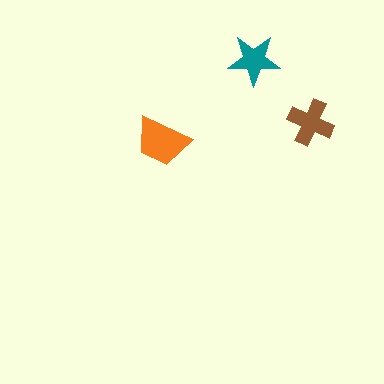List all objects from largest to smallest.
The orange trapezoid, the brown cross, the teal star.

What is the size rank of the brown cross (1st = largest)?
2nd.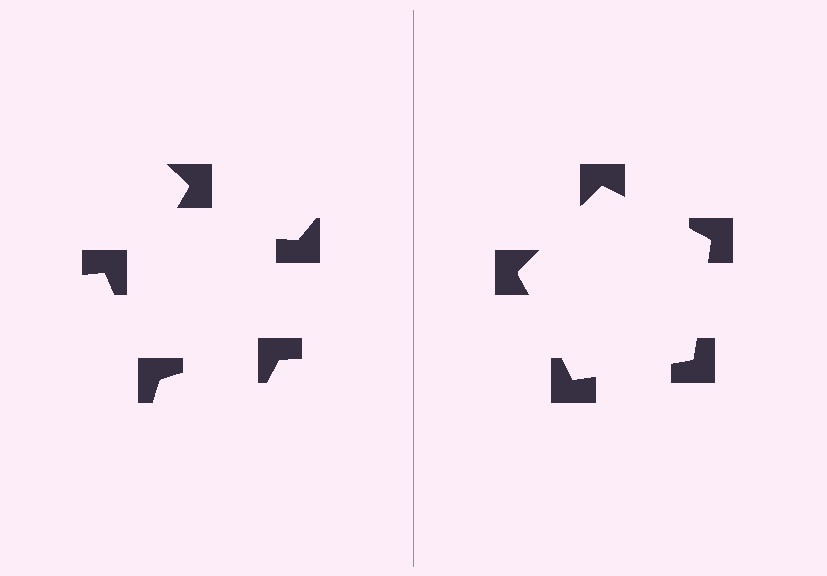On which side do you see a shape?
An illusory pentagon appears on the right side. On the left side the wedge cuts are rotated, so no coherent shape forms.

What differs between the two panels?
The notched squares are positioned identically on both sides; only the wedge orientations differ. On the right they align to a pentagon; on the left they are misaligned.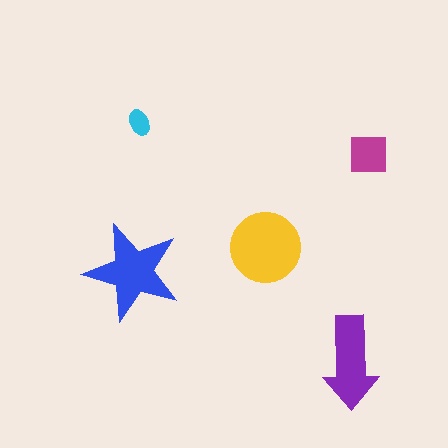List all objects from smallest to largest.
The cyan ellipse, the magenta square, the purple arrow, the blue star, the yellow circle.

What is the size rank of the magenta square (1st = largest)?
4th.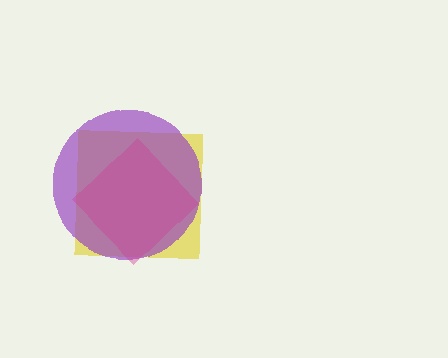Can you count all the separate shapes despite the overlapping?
Yes, there are 3 separate shapes.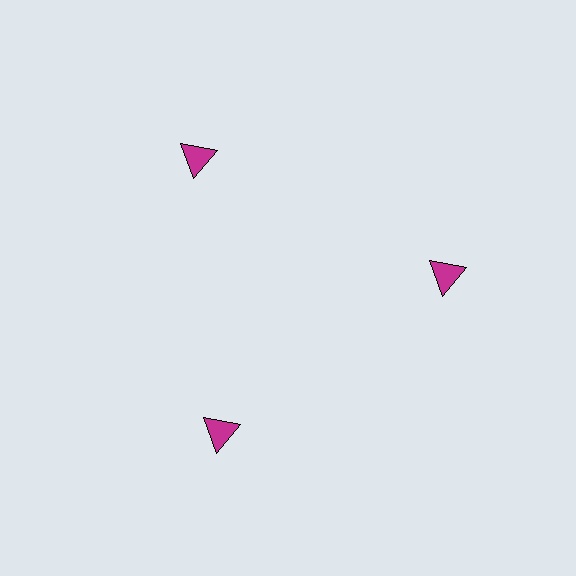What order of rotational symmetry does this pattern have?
This pattern has 3-fold rotational symmetry.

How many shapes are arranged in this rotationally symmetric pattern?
There are 3 shapes, arranged in 3 groups of 1.